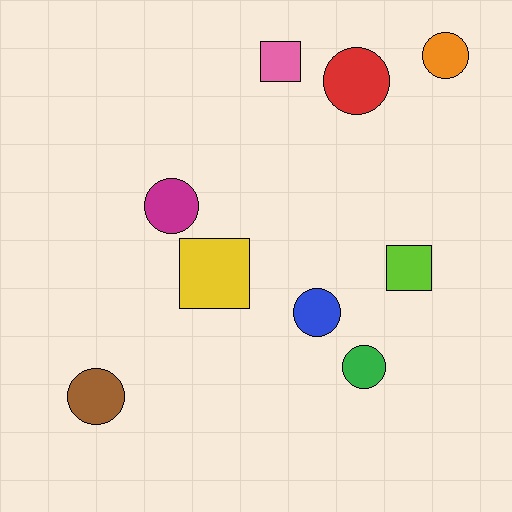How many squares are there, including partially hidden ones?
There are 3 squares.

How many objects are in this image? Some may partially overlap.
There are 9 objects.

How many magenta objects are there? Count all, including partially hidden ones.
There is 1 magenta object.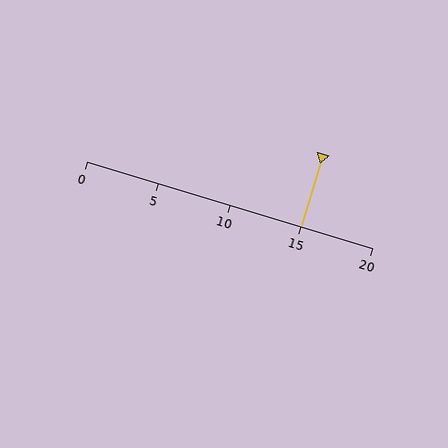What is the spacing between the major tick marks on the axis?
The major ticks are spaced 5 apart.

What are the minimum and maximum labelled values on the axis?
The axis runs from 0 to 20.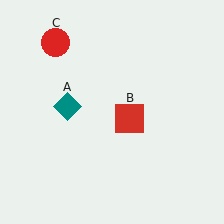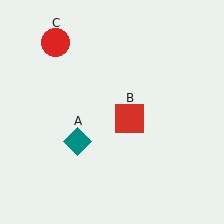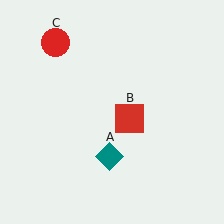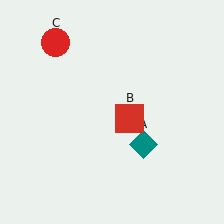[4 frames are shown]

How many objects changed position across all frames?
1 object changed position: teal diamond (object A).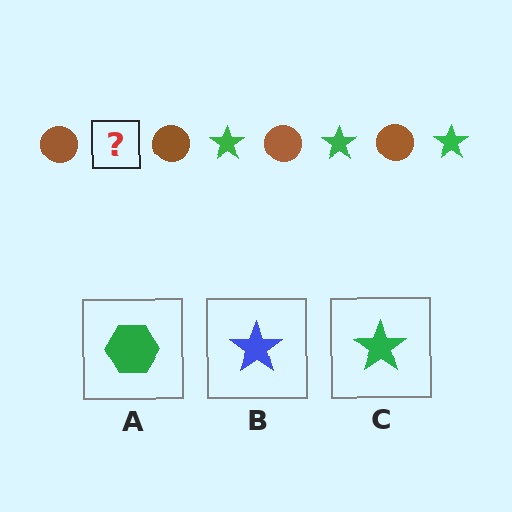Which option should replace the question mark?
Option C.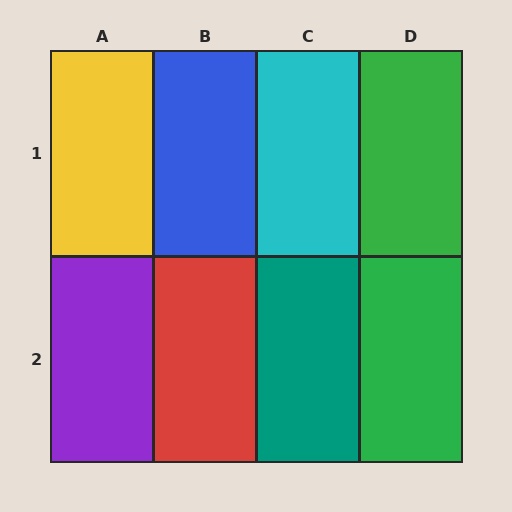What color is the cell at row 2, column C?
Teal.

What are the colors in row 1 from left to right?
Yellow, blue, cyan, green.